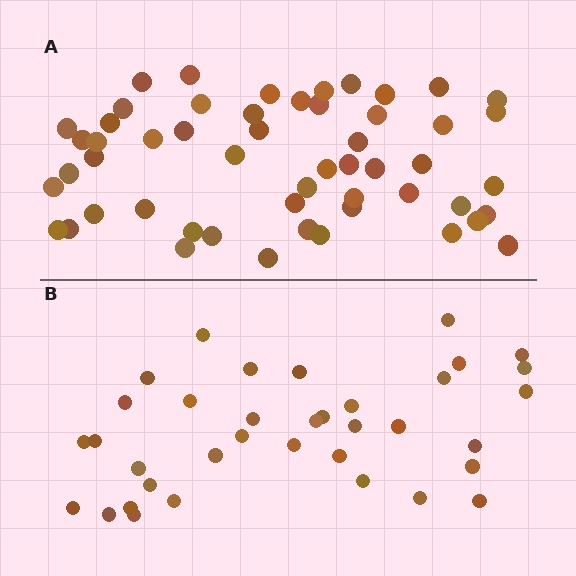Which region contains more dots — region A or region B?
Region A (the top region) has more dots.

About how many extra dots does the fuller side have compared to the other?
Region A has approximately 15 more dots than region B.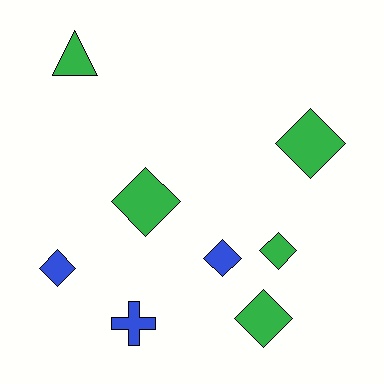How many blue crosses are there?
There is 1 blue cross.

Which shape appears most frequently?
Diamond, with 6 objects.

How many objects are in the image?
There are 8 objects.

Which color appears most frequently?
Green, with 5 objects.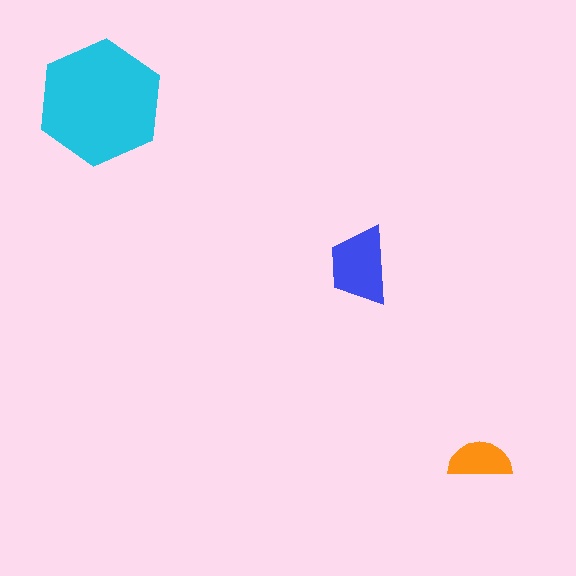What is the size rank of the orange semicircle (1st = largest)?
3rd.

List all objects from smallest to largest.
The orange semicircle, the blue trapezoid, the cyan hexagon.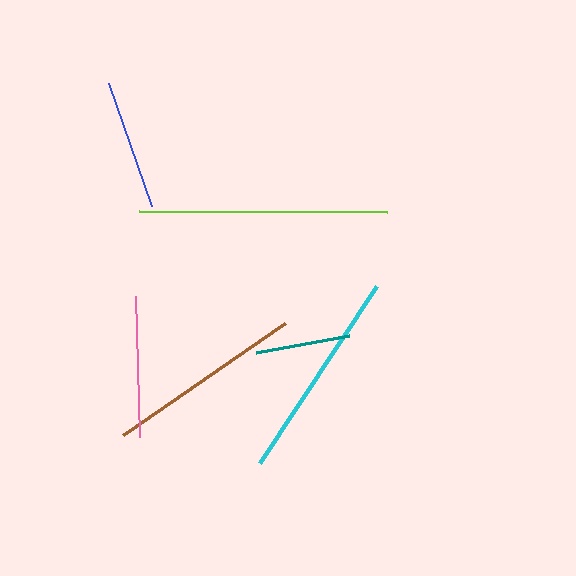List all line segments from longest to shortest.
From longest to shortest: lime, cyan, brown, pink, blue, teal.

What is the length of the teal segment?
The teal segment is approximately 95 pixels long.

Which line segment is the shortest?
The teal line is the shortest at approximately 95 pixels.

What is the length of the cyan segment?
The cyan segment is approximately 212 pixels long.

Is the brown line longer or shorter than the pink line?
The brown line is longer than the pink line.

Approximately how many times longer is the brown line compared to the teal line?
The brown line is approximately 2.1 times the length of the teal line.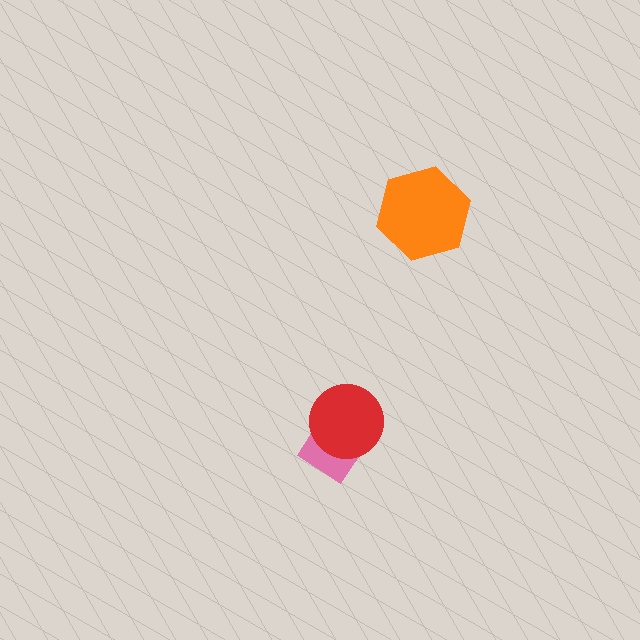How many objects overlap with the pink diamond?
1 object overlaps with the pink diamond.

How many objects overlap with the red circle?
1 object overlaps with the red circle.